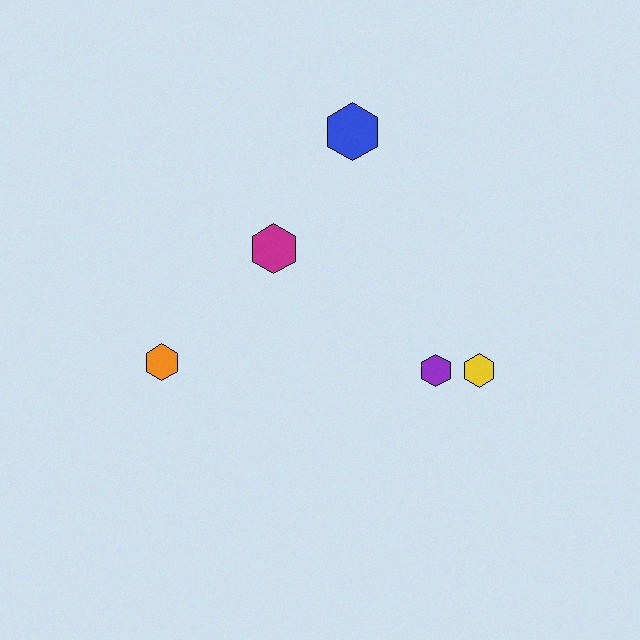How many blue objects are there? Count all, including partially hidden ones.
There is 1 blue object.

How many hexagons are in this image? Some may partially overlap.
There are 5 hexagons.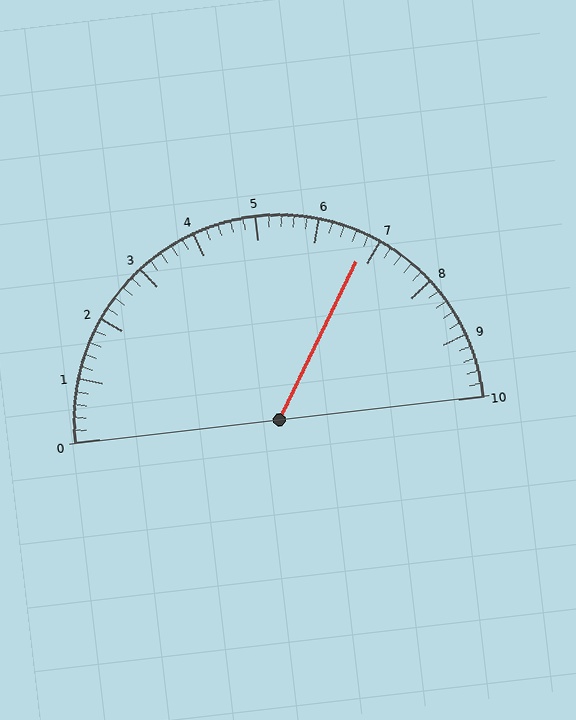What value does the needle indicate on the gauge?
The needle indicates approximately 6.8.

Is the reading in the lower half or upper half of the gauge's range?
The reading is in the upper half of the range (0 to 10).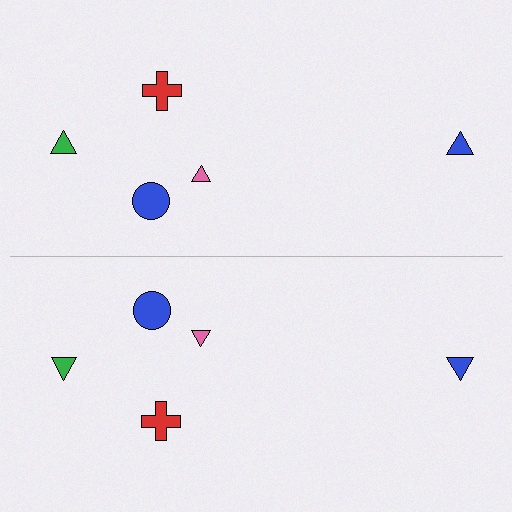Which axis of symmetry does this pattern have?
The pattern has a horizontal axis of symmetry running through the center of the image.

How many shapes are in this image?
There are 10 shapes in this image.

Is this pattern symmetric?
Yes, this pattern has bilateral (reflection) symmetry.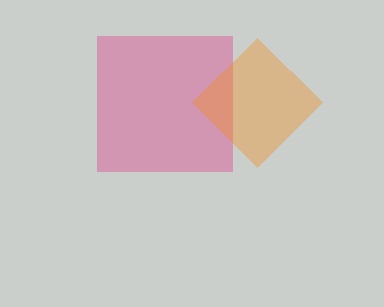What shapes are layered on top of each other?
The layered shapes are: a pink square, an orange diamond.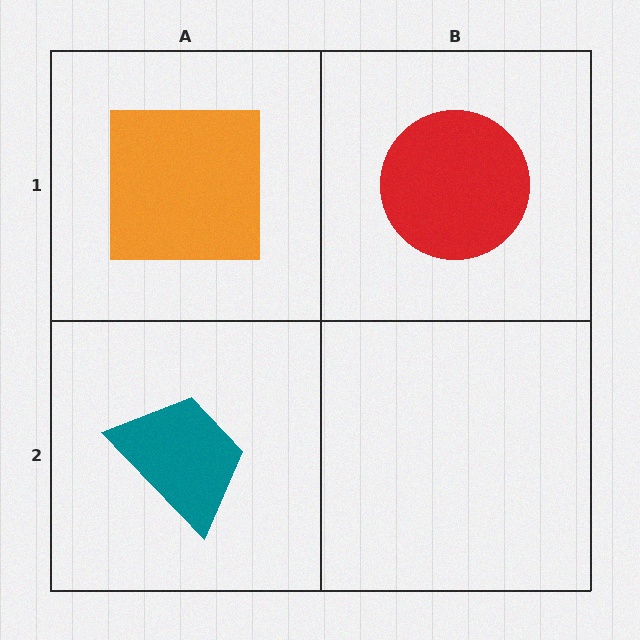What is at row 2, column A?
A teal trapezoid.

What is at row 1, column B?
A red circle.